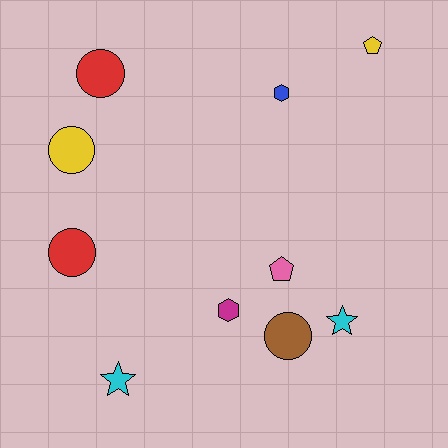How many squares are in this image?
There are no squares.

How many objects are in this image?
There are 10 objects.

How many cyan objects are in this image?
There are 2 cyan objects.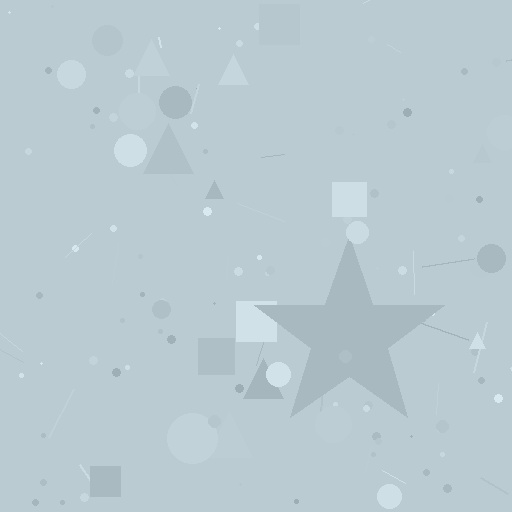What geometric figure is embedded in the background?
A star is embedded in the background.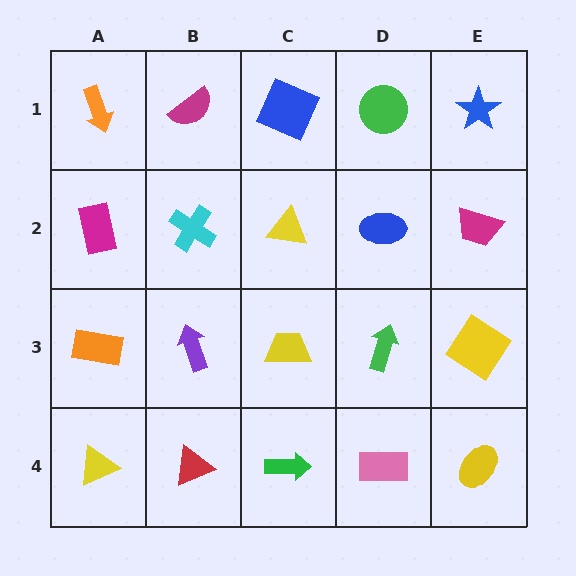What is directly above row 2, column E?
A blue star.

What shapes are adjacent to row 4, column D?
A green arrow (row 3, column D), a green arrow (row 4, column C), a yellow ellipse (row 4, column E).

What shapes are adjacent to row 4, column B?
A purple arrow (row 3, column B), a yellow triangle (row 4, column A), a green arrow (row 4, column C).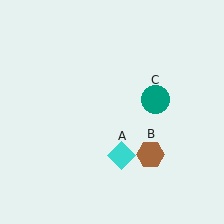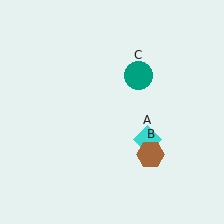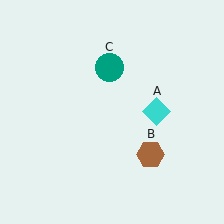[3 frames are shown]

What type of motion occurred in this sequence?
The cyan diamond (object A), teal circle (object C) rotated counterclockwise around the center of the scene.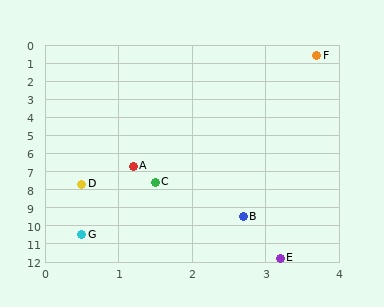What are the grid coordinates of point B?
Point B is at approximately (2.7, 9.5).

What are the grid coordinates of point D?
Point D is at approximately (0.5, 7.7).